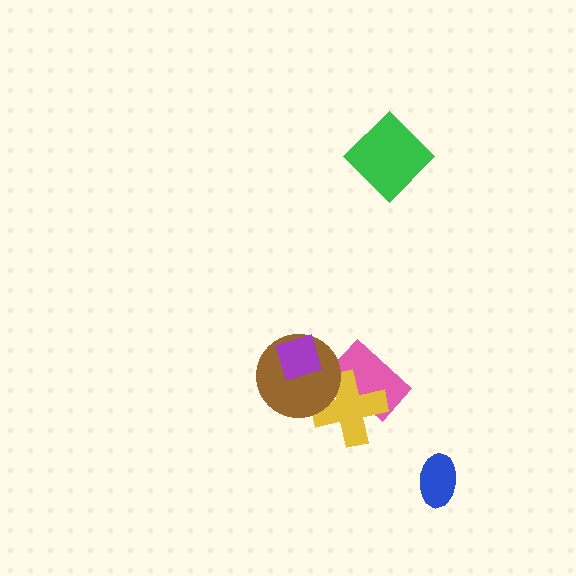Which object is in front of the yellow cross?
The brown circle is in front of the yellow cross.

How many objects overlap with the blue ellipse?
0 objects overlap with the blue ellipse.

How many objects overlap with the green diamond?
0 objects overlap with the green diamond.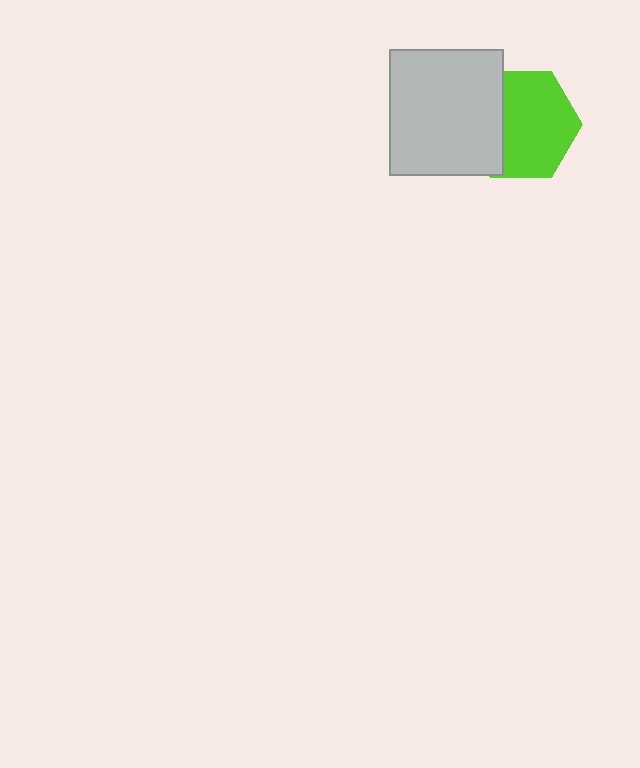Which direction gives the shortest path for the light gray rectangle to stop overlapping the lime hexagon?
Moving left gives the shortest separation.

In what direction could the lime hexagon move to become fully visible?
The lime hexagon could move right. That would shift it out from behind the light gray rectangle entirely.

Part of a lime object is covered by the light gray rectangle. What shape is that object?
It is a hexagon.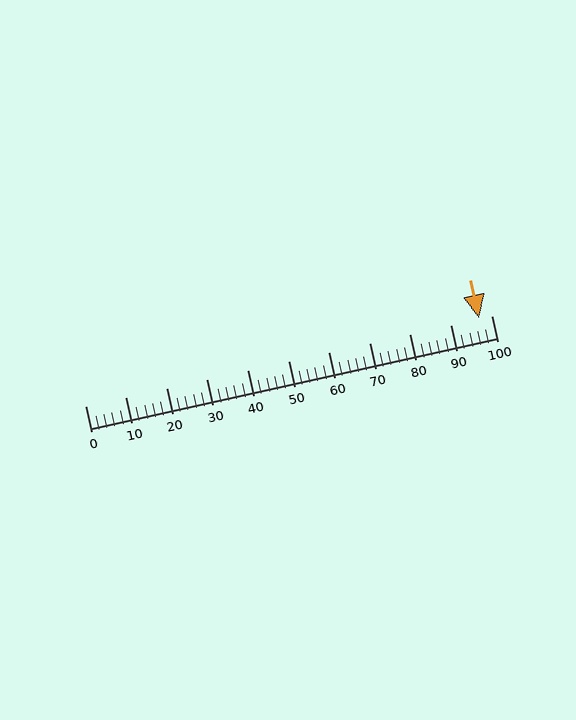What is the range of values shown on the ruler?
The ruler shows values from 0 to 100.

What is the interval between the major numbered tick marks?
The major tick marks are spaced 10 units apart.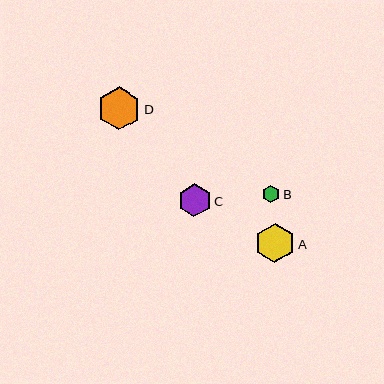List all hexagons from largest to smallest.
From largest to smallest: D, A, C, B.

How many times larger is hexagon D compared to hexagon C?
Hexagon D is approximately 1.3 times the size of hexagon C.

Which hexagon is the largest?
Hexagon D is the largest with a size of approximately 43 pixels.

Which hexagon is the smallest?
Hexagon B is the smallest with a size of approximately 18 pixels.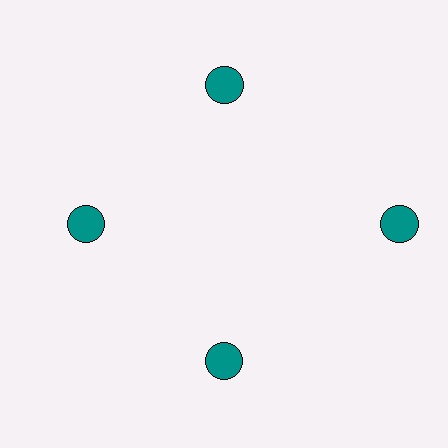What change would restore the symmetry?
The symmetry would be restored by moving it inward, back onto the ring so that all 4 circles sit at equal angles and equal distance from the center.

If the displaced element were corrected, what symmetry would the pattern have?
It would have 4-fold rotational symmetry — the pattern would map onto itself every 90 degrees.